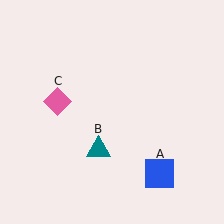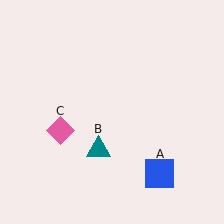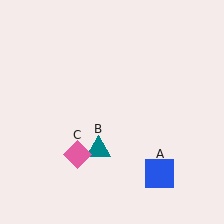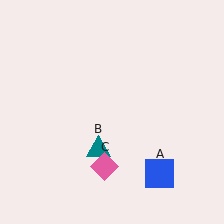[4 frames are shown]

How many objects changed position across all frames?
1 object changed position: pink diamond (object C).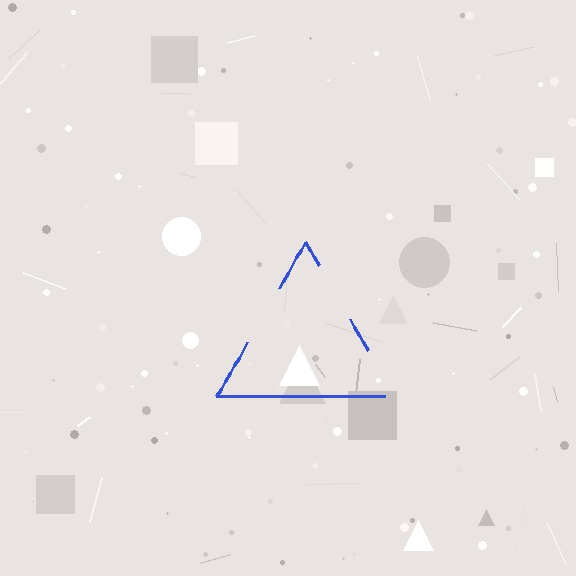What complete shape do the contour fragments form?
The contour fragments form a triangle.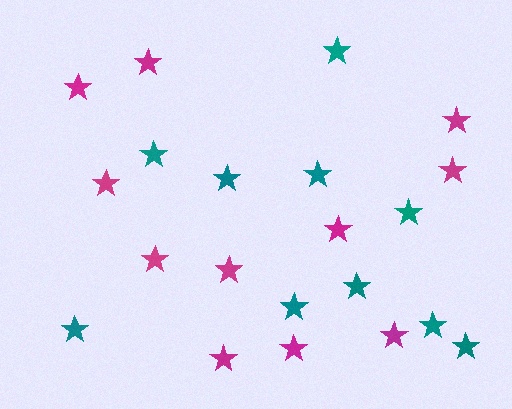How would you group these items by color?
There are 2 groups: one group of magenta stars (11) and one group of teal stars (10).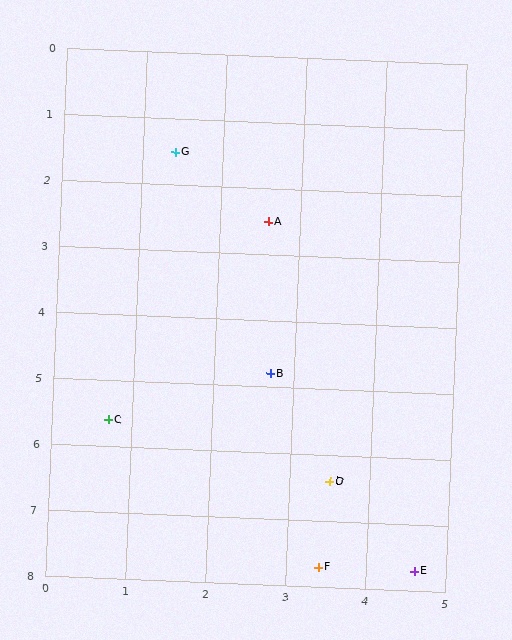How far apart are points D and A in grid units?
Points D and A are about 4.0 grid units apart.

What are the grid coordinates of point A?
Point A is at approximately (2.6, 2.5).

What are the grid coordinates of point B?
Point B is at approximately (2.7, 4.8).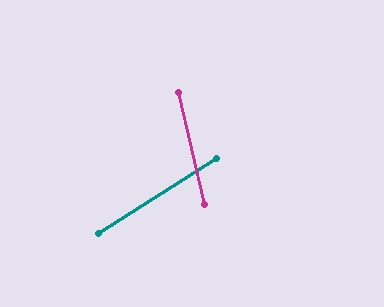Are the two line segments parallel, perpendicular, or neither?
Neither parallel nor perpendicular — they differ by about 71°.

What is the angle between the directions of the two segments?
Approximately 71 degrees.